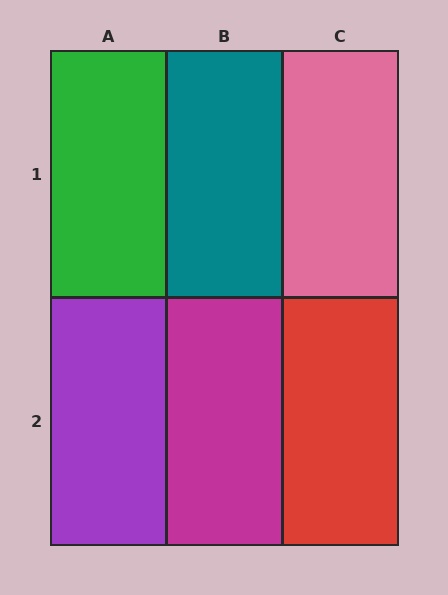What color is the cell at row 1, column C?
Pink.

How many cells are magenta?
1 cell is magenta.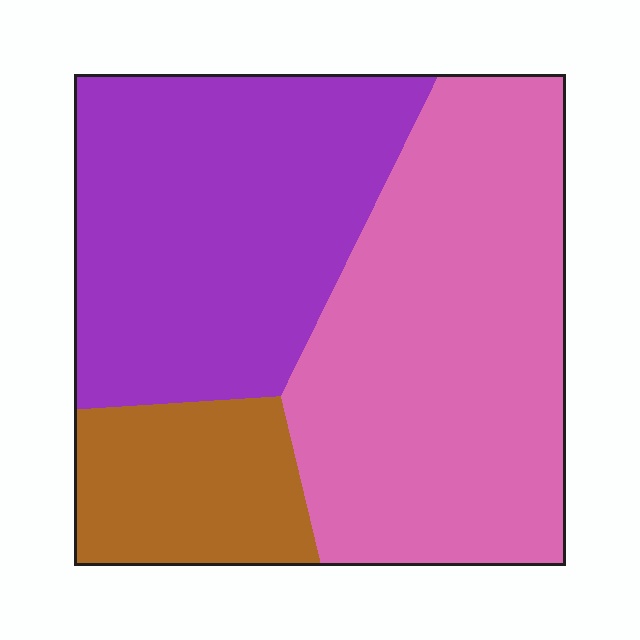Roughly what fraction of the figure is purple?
Purple covers 39% of the figure.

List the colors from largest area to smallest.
From largest to smallest: pink, purple, brown.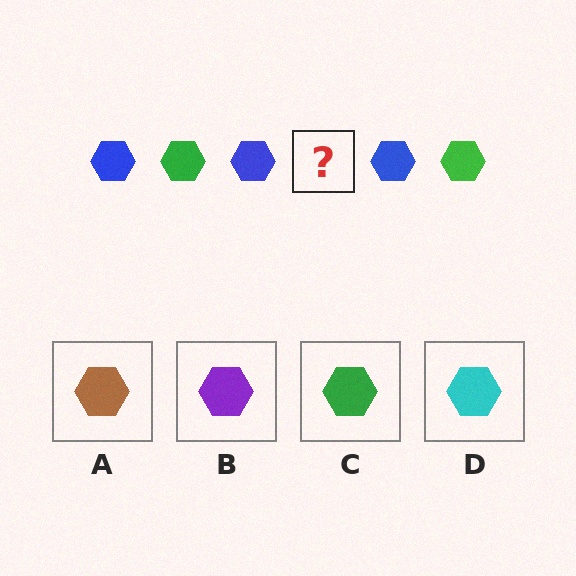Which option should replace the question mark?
Option C.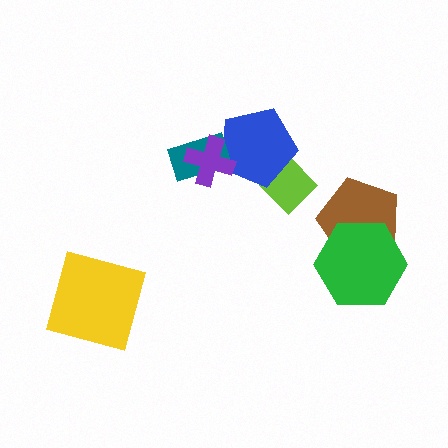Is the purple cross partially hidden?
No, no other shape covers it.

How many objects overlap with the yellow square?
0 objects overlap with the yellow square.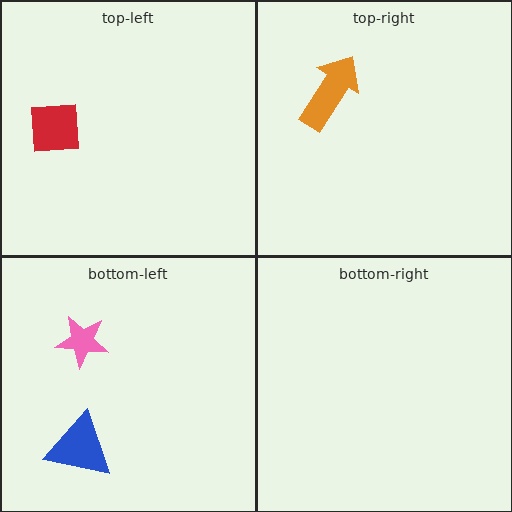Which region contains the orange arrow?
The top-right region.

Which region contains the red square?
The top-left region.